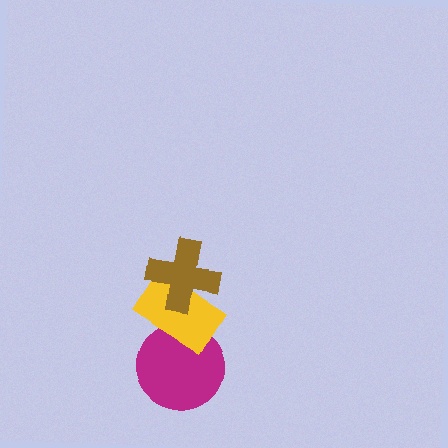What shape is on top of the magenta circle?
The yellow rectangle is on top of the magenta circle.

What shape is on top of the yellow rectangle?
The brown cross is on top of the yellow rectangle.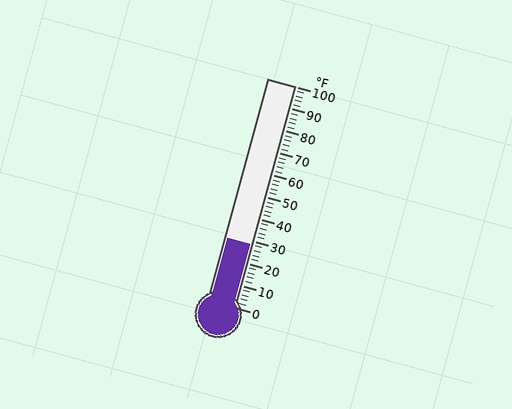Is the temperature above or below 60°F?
The temperature is below 60°F.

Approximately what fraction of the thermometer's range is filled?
The thermometer is filled to approximately 30% of its range.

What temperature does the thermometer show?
The thermometer shows approximately 28°F.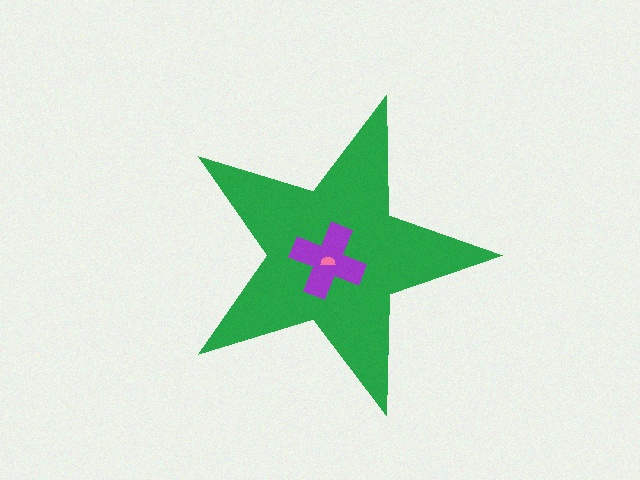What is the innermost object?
The pink semicircle.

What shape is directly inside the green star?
The purple cross.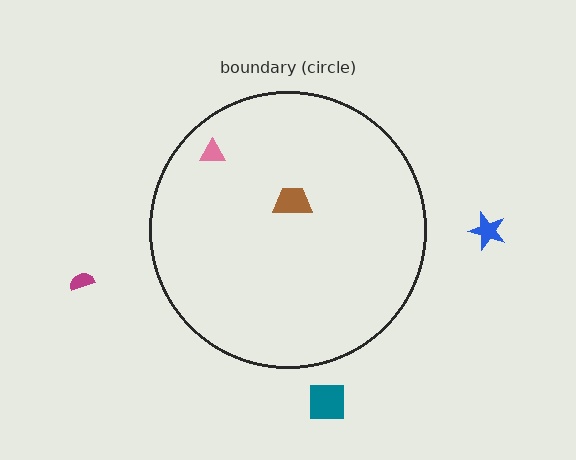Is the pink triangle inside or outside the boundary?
Inside.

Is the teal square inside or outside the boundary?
Outside.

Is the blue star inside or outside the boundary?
Outside.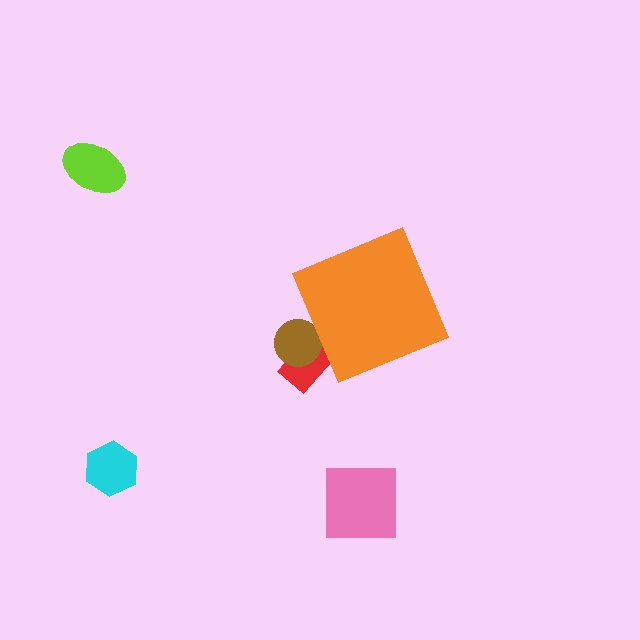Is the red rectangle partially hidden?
Yes, the red rectangle is partially hidden behind the orange diamond.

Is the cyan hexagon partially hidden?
No, the cyan hexagon is fully visible.